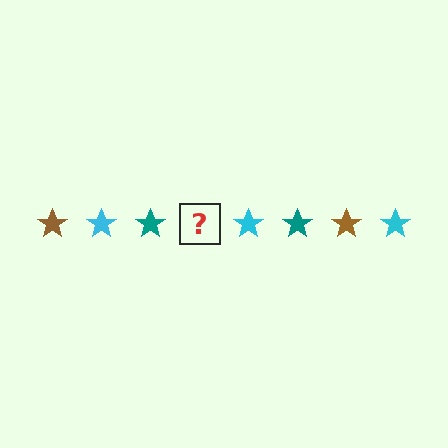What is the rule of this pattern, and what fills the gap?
The rule is that the pattern cycles through brown, cyan, teal stars. The gap should be filled with a brown star.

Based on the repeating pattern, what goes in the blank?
The blank should be a brown star.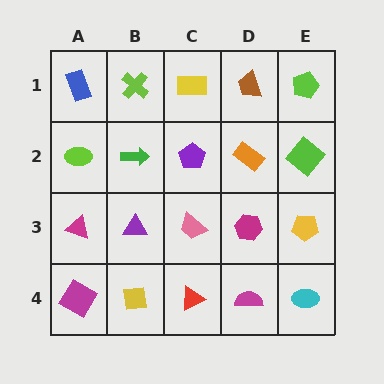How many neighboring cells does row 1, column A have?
2.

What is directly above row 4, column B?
A purple triangle.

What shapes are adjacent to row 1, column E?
A lime diamond (row 2, column E), a brown trapezoid (row 1, column D).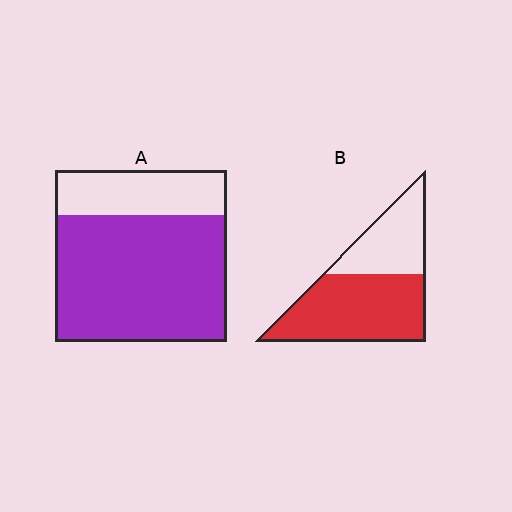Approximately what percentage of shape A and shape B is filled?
A is approximately 75% and B is approximately 65%.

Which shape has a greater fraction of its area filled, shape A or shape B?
Shape A.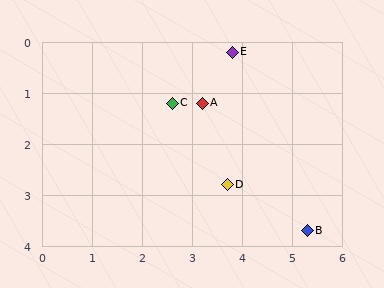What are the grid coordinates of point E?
Point E is at approximately (3.8, 0.2).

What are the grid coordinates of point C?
Point C is at approximately (2.6, 1.2).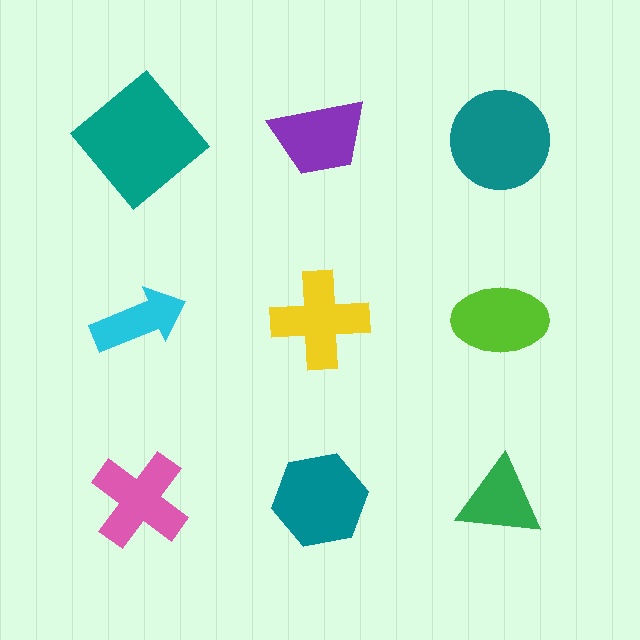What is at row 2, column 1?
A cyan arrow.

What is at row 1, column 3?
A teal circle.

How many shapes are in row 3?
3 shapes.